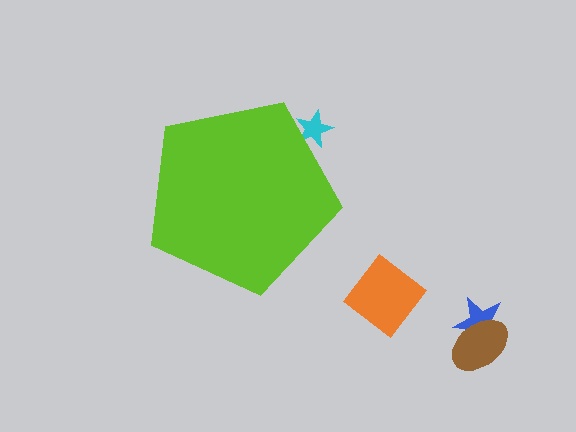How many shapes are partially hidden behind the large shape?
1 shape is partially hidden.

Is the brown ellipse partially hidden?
No, the brown ellipse is fully visible.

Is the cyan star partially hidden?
Yes, the cyan star is partially hidden behind the lime pentagon.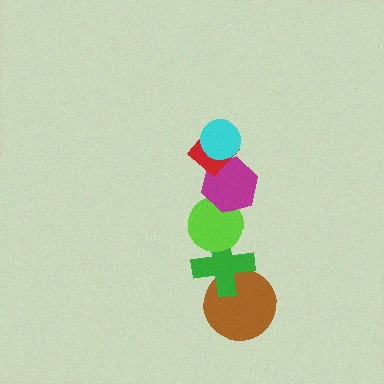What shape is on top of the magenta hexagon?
The red diamond is on top of the magenta hexagon.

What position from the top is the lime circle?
The lime circle is 4th from the top.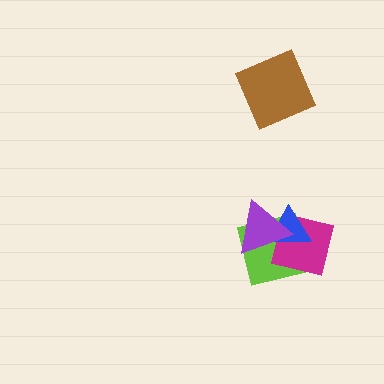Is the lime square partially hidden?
Yes, it is partially covered by another shape.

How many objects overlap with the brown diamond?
0 objects overlap with the brown diamond.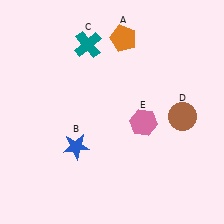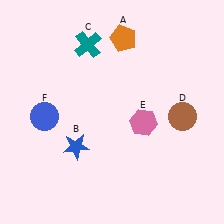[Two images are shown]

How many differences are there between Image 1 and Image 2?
There is 1 difference between the two images.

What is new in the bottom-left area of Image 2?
A blue circle (F) was added in the bottom-left area of Image 2.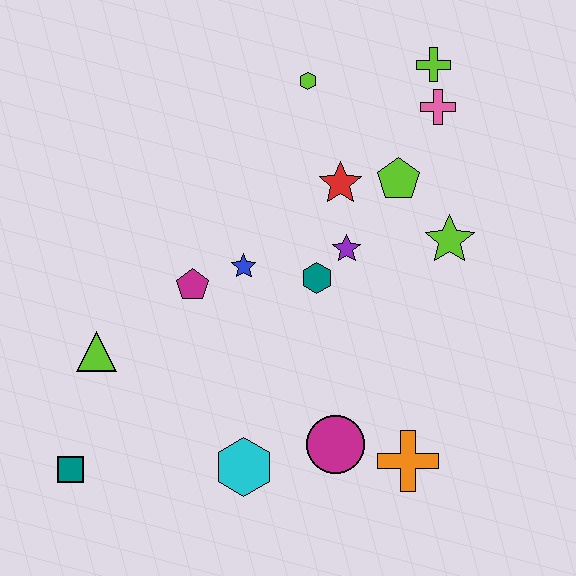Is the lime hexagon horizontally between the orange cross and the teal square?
Yes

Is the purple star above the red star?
No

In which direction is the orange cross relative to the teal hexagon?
The orange cross is below the teal hexagon.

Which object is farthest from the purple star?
The teal square is farthest from the purple star.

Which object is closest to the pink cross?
The lime cross is closest to the pink cross.